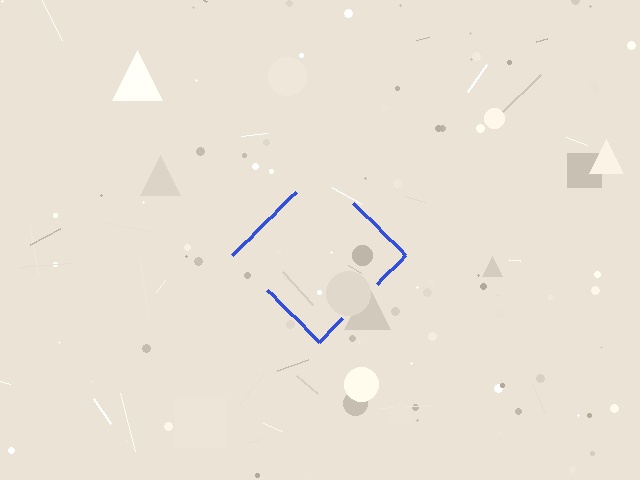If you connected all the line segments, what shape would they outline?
They would outline a diamond.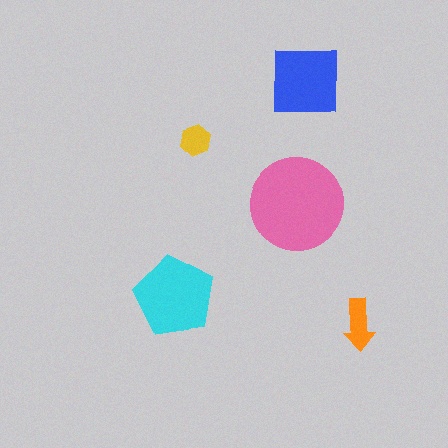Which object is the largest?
The pink circle.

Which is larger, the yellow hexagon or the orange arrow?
The orange arrow.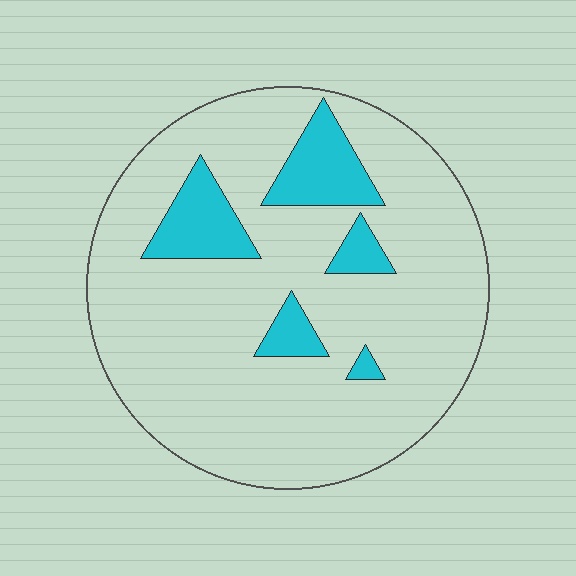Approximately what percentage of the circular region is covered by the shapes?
Approximately 15%.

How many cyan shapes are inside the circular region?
5.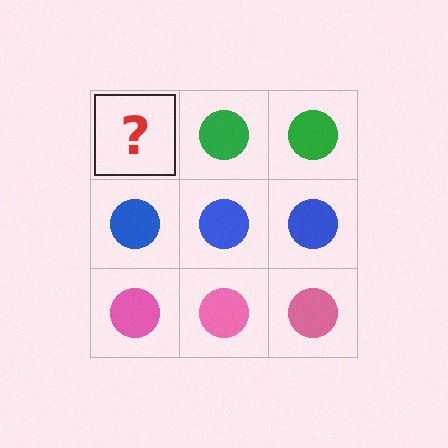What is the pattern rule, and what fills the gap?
The rule is that each row has a consistent color. The gap should be filled with a green circle.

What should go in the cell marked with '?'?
The missing cell should contain a green circle.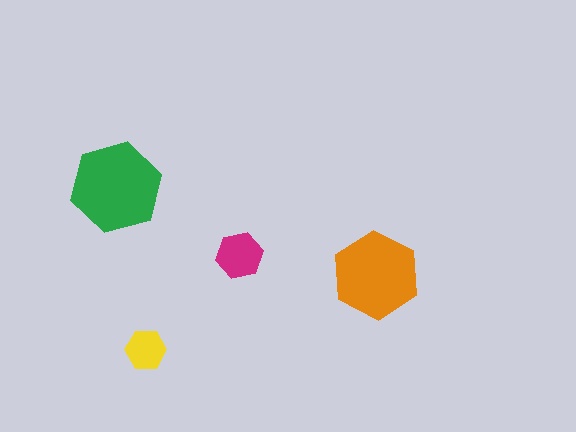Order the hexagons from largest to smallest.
the green one, the orange one, the magenta one, the yellow one.